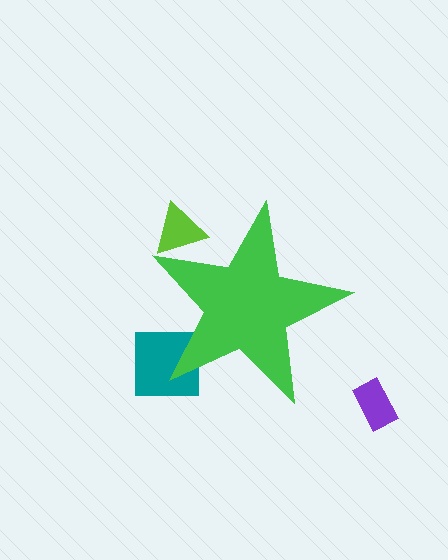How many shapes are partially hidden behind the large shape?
2 shapes are partially hidden.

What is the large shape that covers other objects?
A green star.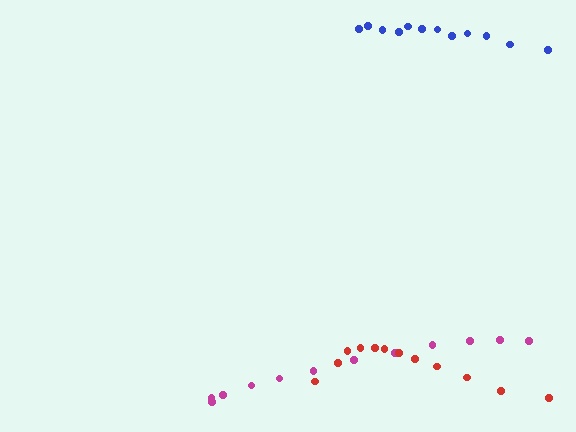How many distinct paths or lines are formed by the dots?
There are 3 distinct paths.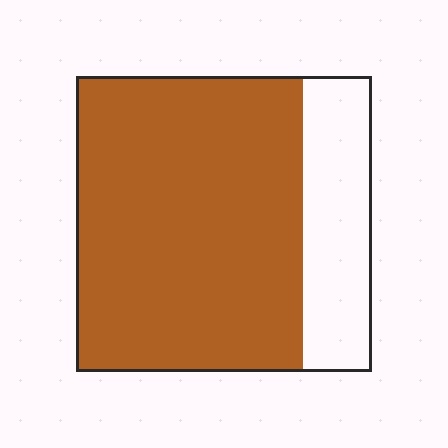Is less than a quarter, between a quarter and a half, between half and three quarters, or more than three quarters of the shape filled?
More than three quarters.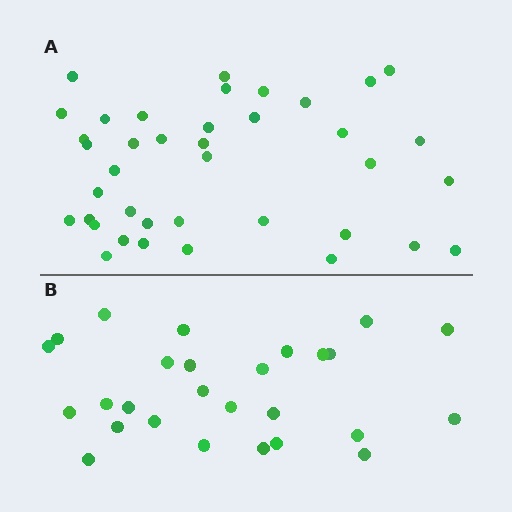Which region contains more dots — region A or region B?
Region A (the top region) has more dots.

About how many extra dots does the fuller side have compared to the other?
Region A has roughly 12 or so more dots than region B.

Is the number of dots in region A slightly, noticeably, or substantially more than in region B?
Region A has noticeably more, but not dramatically so. The ratio is roughly 1.4 to 1.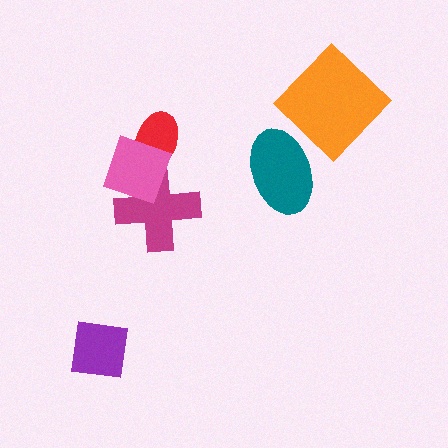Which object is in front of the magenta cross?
The pink diamond is in front of the magenta cross.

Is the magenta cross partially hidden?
Yes, it is partially covered by another shape.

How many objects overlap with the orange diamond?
0 objects overlap with the orange diamond.